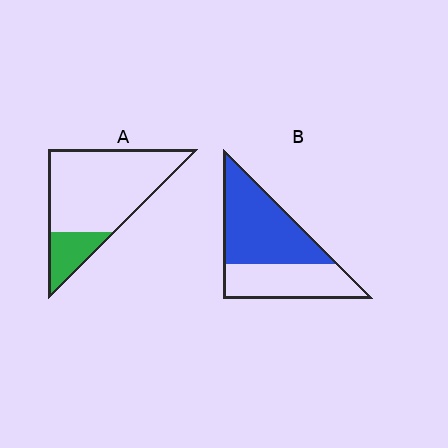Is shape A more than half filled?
No.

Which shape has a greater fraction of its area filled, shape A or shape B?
Shape B.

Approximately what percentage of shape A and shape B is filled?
A is approximately 20% and B is approximately 60%.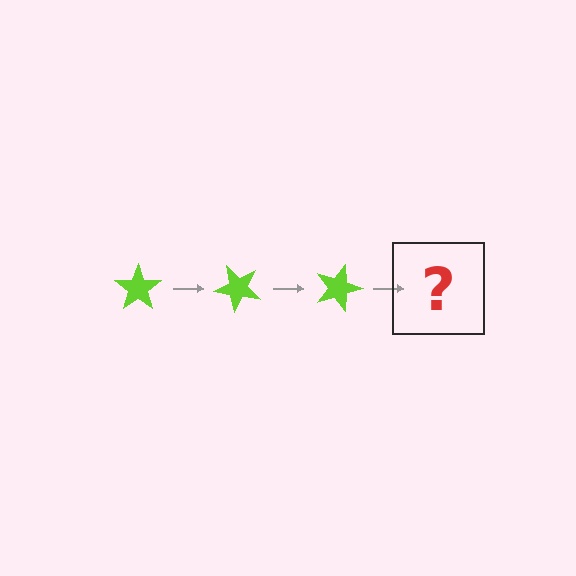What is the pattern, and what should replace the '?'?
The pattern is that the star rotates 45 degrees each step. The '?' should be a lime star rotated 135 degrees.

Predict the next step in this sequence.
The next step is a lime star rotated 135 degrees.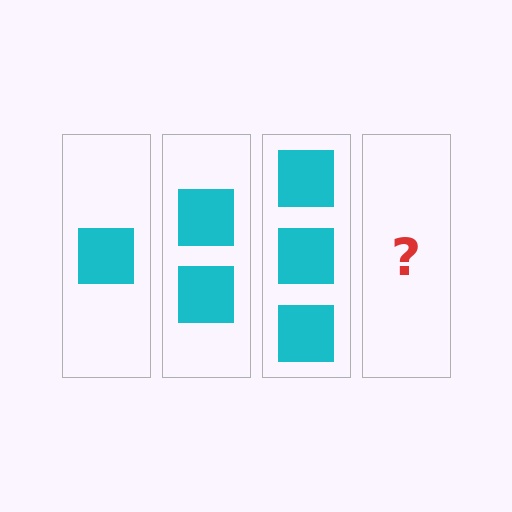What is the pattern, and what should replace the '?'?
The pattern is that each step adds one more square. The '?' should be 4 squares.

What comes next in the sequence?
The next element should be 4 squares.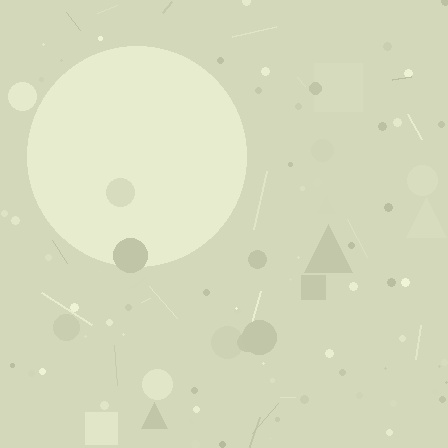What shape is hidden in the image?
A circle is hidden in the image.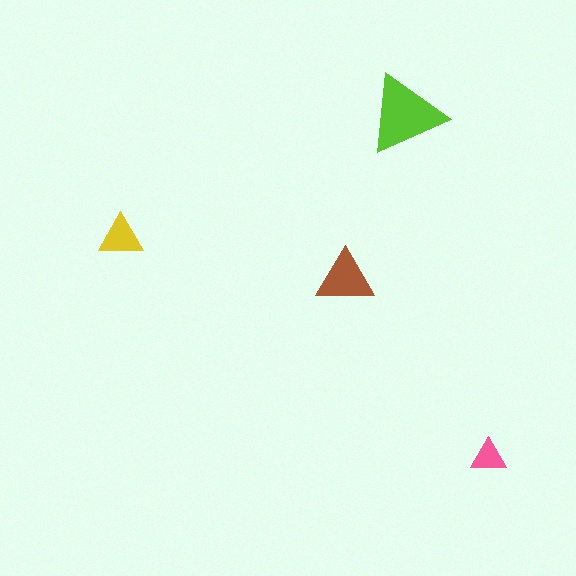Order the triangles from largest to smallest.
the lime one, the brown one, the yellow one, the pink one.